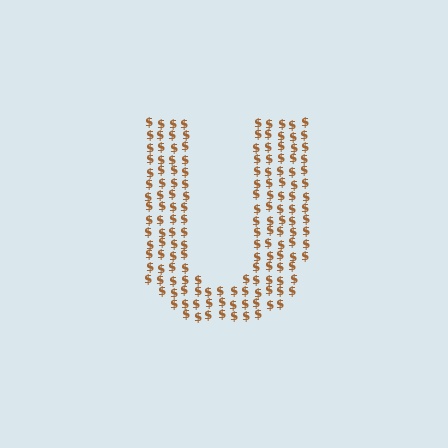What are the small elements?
The small elements are dollar signs.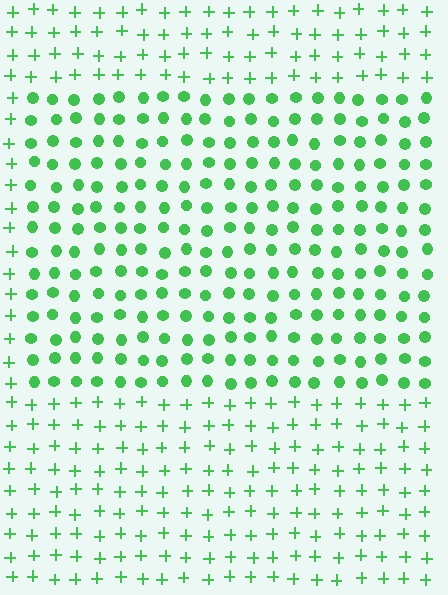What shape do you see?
I see a rectangle.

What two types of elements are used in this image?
The image uses circles inside the rectangle region and plus signs outside it.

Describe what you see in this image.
The image is filled with small green elements arranged in a uniform grid. A rectangle-shaped region contains circles, while the surrounding area contains plus signs. The boundary is defined purely by the change in element shape.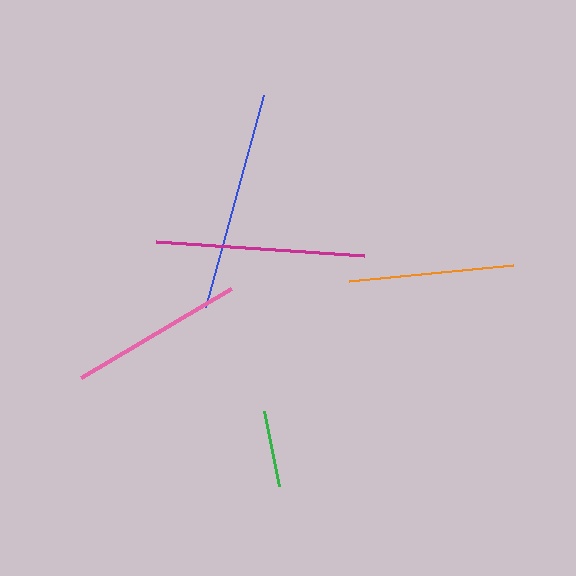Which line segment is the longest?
The blue line is the longest at approximately 220 pixels.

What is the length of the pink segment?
The pink segment is approximately 175 pixels long.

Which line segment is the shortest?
The green line is the shortest at approximately 77 pixels.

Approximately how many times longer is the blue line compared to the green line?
The blue line is approximately 2.9 times the length of the green line.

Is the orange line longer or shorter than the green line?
The orange line is longer than the green line.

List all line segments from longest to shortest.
From longest to shortest: blue, magenta, pink, orange, green.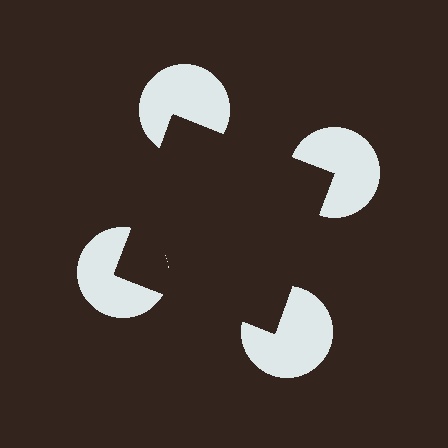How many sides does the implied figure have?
4 sides.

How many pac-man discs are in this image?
There are 4 — one at each vertex of the illusory square.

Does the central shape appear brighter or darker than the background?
It typically appears slightly darker than the background, even though no actual brightness change is drawn.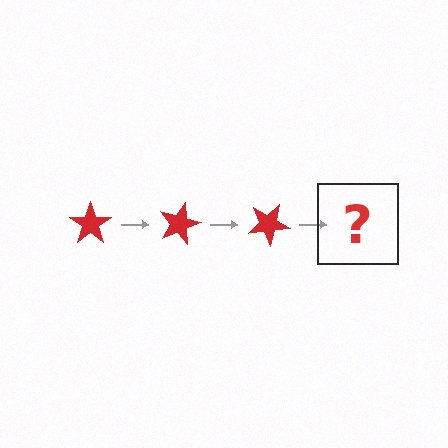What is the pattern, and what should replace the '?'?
The pattern is that the star rotates 15 degrees each step. The '?' should be a red star rotated 45 degrees.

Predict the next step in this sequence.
The next step is a red star rotated 45 degrees.